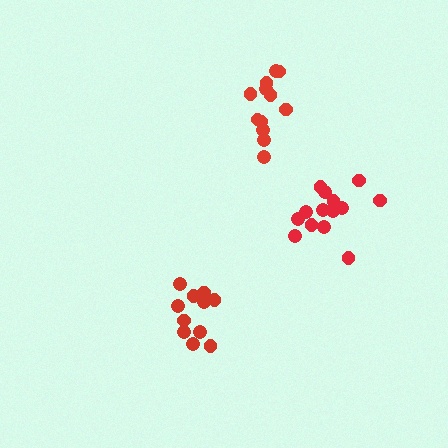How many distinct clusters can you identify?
There are 3 distinct clusters.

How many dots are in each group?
Group 1: 15 dots, Group 2: 11 dots, Group 3: 12 dots (38 total).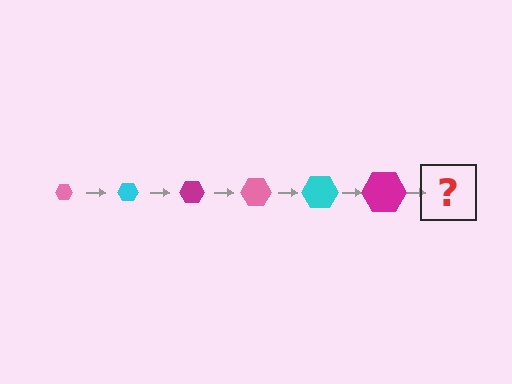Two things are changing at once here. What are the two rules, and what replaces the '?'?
The two rules are that the hexagon grows larger each step and the color cycles through pink, cyan, and magenta. The '?' should be a pink hexagon, larger than the previous one.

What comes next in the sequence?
The next element should be a pink hexagon, larger than the previous one.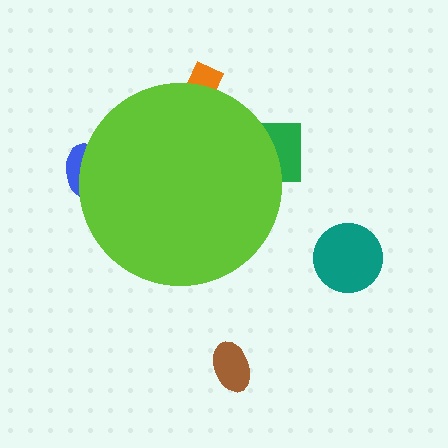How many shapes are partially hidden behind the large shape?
3 shapes are partially hidden.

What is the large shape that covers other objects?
A lime circle.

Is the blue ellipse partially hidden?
Yes, the blue ellipse is partially hidden behind the lime circle.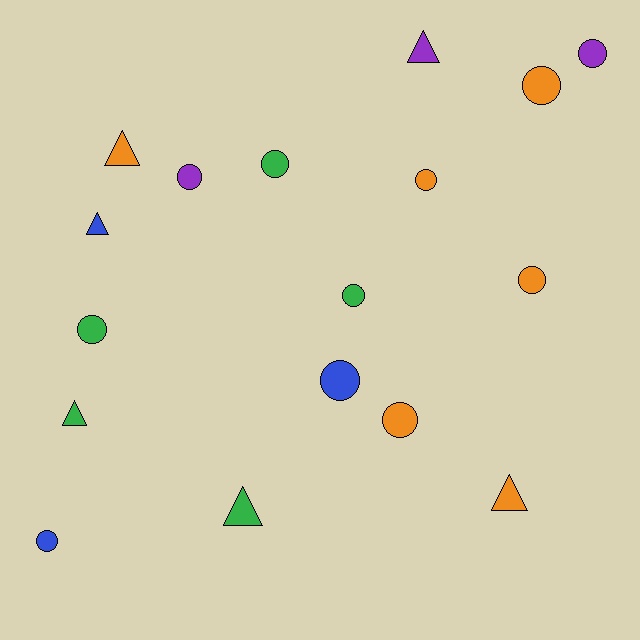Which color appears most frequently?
Orange, with 6 objects.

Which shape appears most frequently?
Circle, with 11 objects.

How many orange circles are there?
There are 4 orange circles.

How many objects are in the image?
There are 17 objects.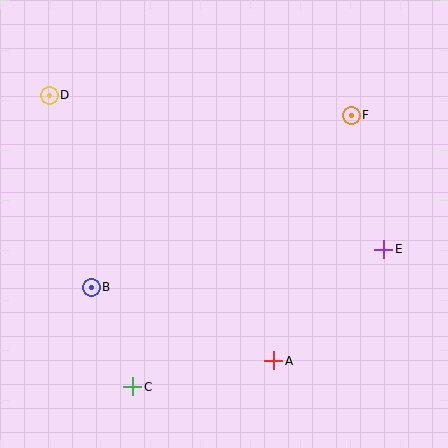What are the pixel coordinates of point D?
Point D is at (49, 95).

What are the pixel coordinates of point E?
Point E is at (384, 249).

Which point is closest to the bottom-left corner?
Point C is closest to the bottom-left corner.